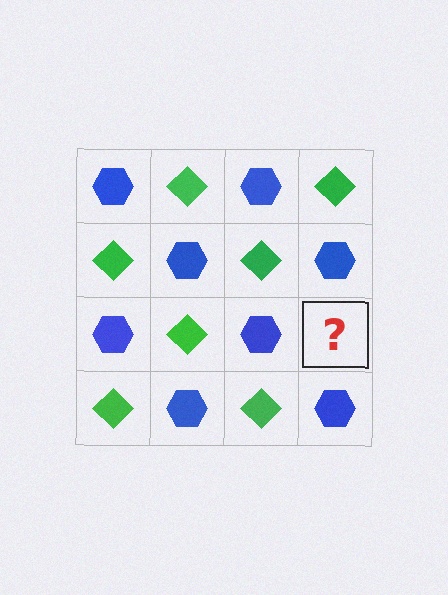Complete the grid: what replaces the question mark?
The question mark should be replaced with a green diamond.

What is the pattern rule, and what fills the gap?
The rule is that it alternates blue hexagon and green diamond in a checkerboard pattern. The gap should be filled with a green diamond.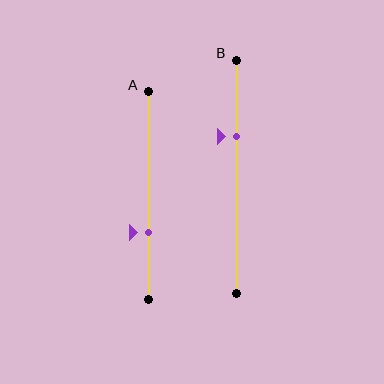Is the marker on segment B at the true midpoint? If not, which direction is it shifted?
No, the marker on segment B is shifted upward by about 17% of the segment length.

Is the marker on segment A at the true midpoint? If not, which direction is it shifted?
No, the marker on segment A is shifted downward by about 18% of the segment length.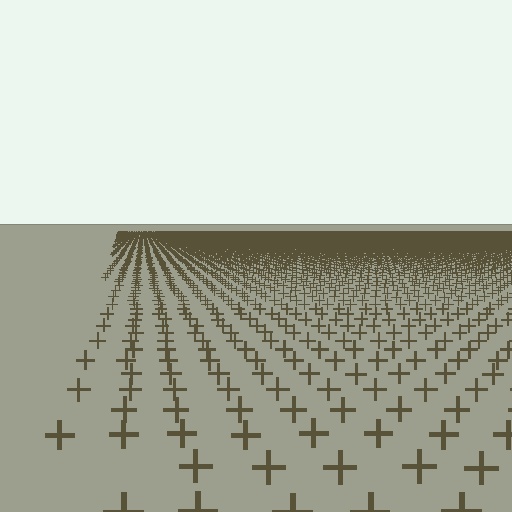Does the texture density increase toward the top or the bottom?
Density increases toward the top.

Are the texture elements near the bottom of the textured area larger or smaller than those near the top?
Larger. Near the bottom, elements are closer to the viewer and appear at a bigger on-screen size.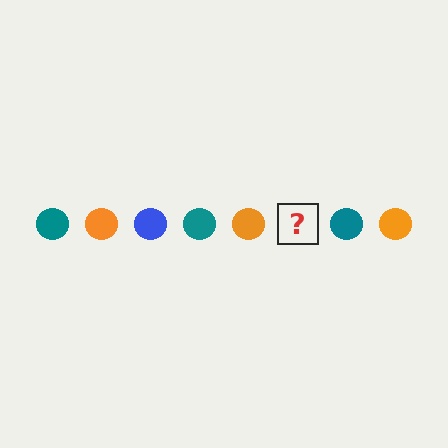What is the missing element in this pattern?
The missing element is a blue circle.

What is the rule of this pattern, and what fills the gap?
The rule is that the pattern cycles through teal, orange, blue circles. The gap should be filled with a blue circle.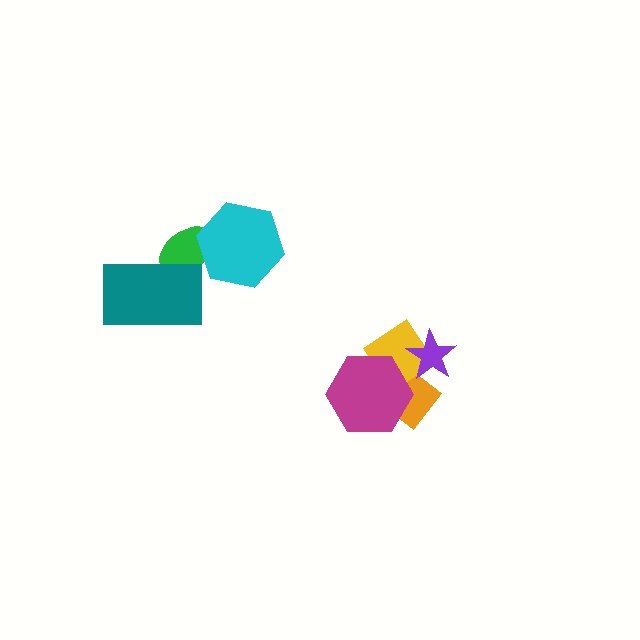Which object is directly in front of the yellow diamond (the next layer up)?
The magenta hexagon is directly in front of the yellow diamond.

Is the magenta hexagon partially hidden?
No, no other shape covers it.